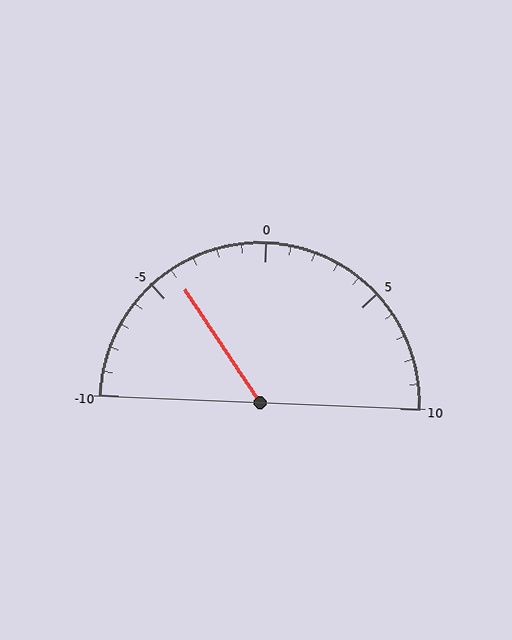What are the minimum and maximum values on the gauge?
The gauge ranges from -10 to 10.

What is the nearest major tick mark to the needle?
The nearest major tick mark is -5.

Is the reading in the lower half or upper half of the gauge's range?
The reading is in the lower half of the range (-10 to 10).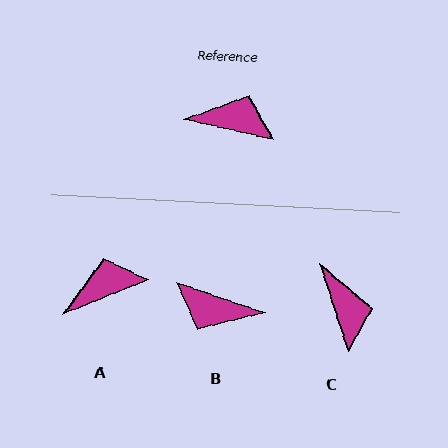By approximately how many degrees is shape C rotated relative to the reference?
Approximately 59 degrees clockwise.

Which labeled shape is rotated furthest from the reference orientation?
B, about 174 degrees away.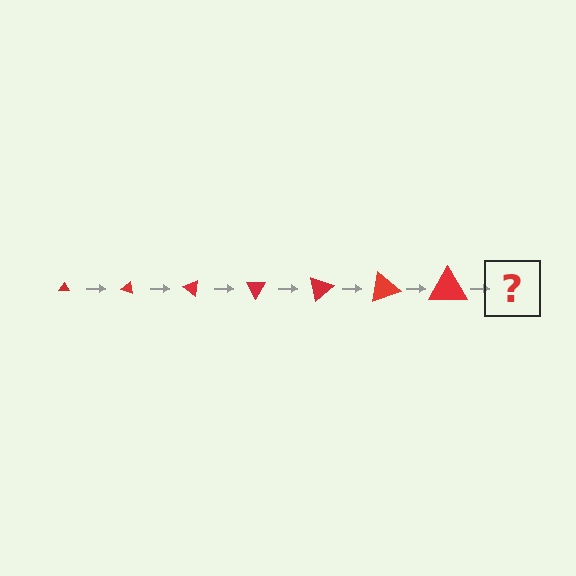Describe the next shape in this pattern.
It should be a triangle, larger than the previous one and rotated 140 degrees from the start.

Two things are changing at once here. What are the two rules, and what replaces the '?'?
The two rules are that the triangle grows larger each step and it rotates 20 degrees each step. The '?' should be a triangle, larger than the previous one and rotated 140 degrees from the start.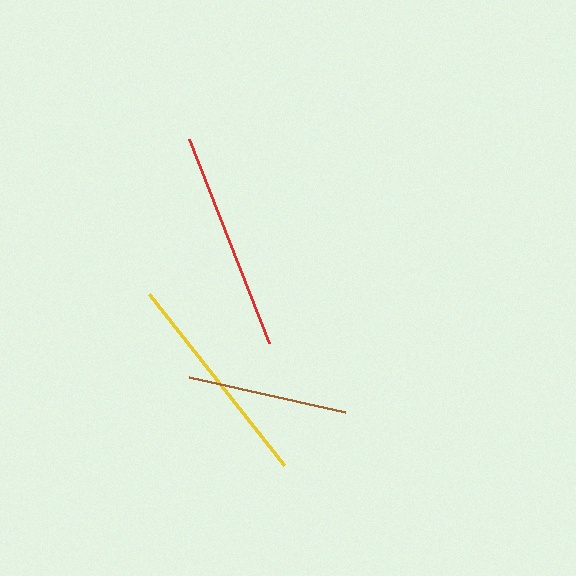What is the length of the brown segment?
The brown segment is approximately 160 pixels long.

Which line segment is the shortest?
The brown line is the shortest at approximately 160 pixels.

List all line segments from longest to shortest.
From longest to shortest: red, yellow, brown.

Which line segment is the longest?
The red line is the longest at approximately 220 pixels.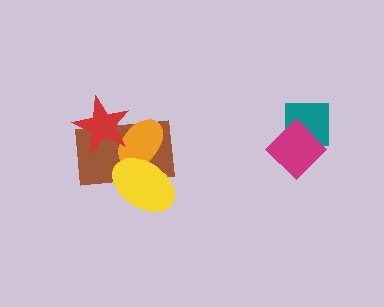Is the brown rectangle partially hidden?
Yes, it is partially covered by another shape.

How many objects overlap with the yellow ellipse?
2 objects overlap with the yellow ellipse.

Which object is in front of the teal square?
The magenta diamond is in front of the teal square.